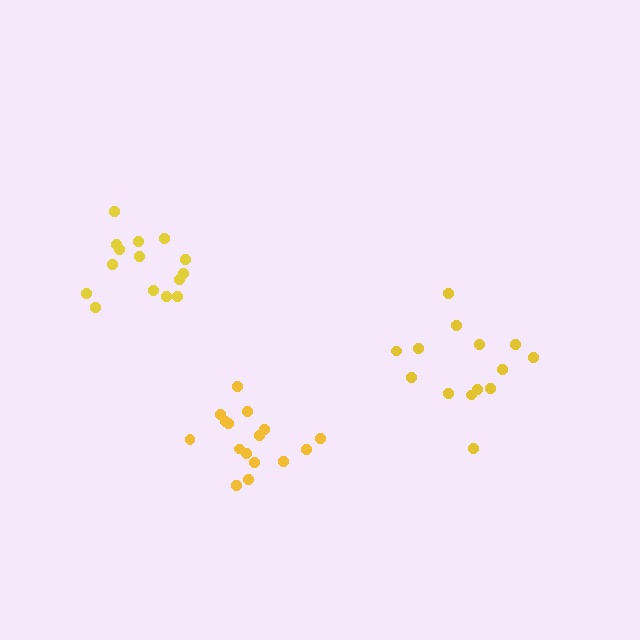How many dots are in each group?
Group 1: 15 dots, Group 2: 17 dots, Group 3: 14 dots (46 total).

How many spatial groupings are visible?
There are 3 spatial groupings.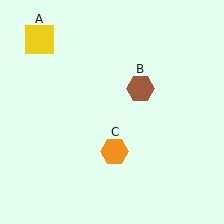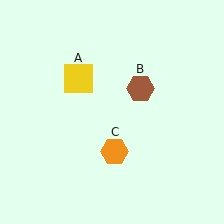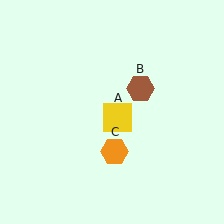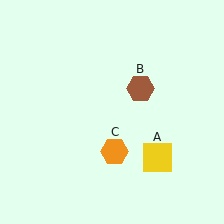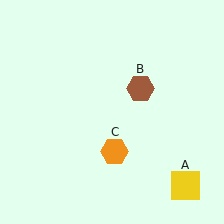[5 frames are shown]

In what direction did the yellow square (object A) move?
The yellow square (object A) moved down and to the right.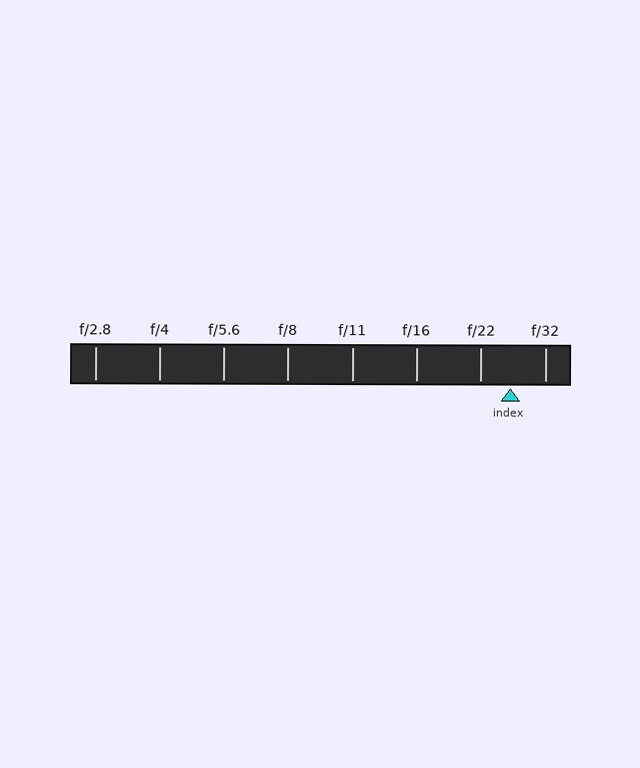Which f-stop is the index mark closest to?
The index mark is closest to f/22.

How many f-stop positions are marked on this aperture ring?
There are 8 f-stop positions marked.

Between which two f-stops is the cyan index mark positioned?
The index mark is between f/22 and f/32.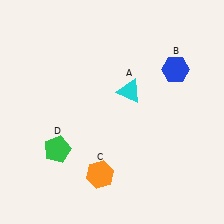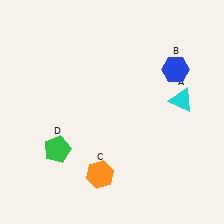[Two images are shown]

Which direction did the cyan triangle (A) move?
The cyan triangle (A) moved right.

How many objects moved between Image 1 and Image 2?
1 object moved between the two images.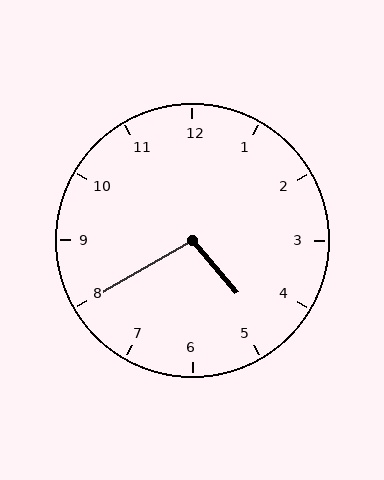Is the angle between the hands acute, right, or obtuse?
It is obtuse.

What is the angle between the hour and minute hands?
Approximately 100 degrees.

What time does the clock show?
4:40.